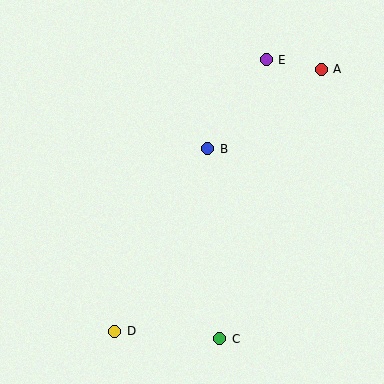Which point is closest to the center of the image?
Point B at (208, 149) is closest to the center.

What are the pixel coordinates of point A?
Point A is at (321, 69).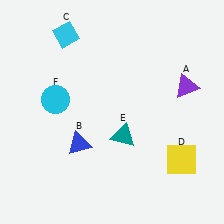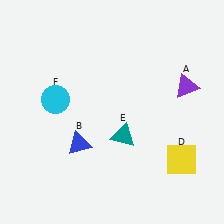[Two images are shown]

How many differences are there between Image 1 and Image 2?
There is 1 difference between the two images.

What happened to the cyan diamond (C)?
The cyan diamond (C) was removed in Image 2. It was in the top-left area of Image 1.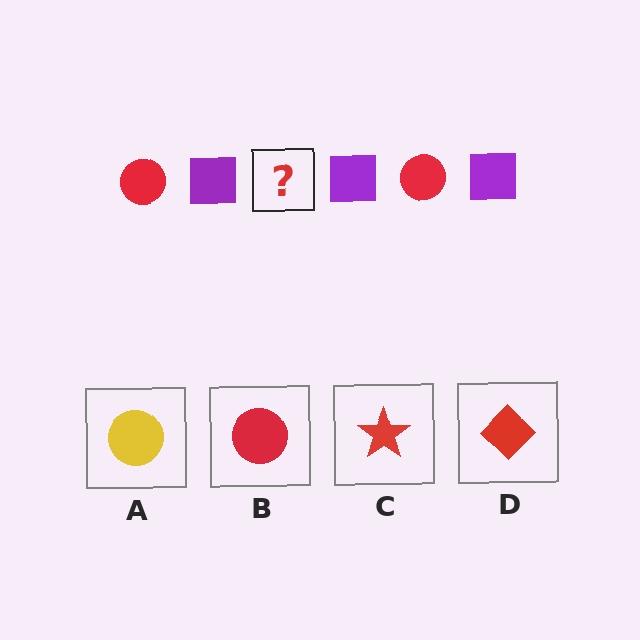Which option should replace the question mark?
Option B.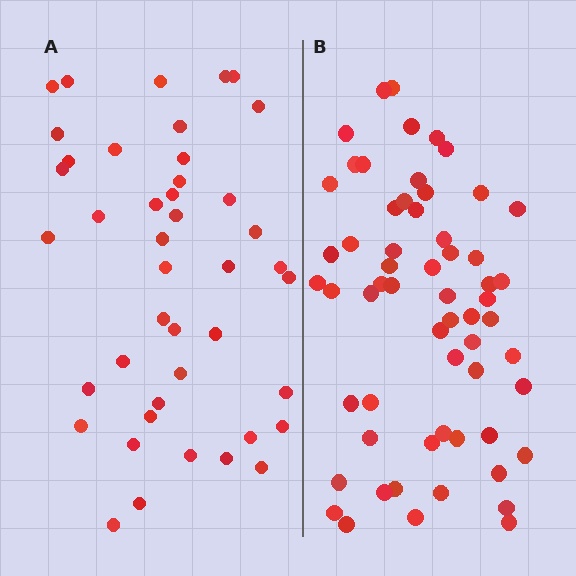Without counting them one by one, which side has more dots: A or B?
Region B (the right region) has more dots.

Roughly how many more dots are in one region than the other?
Region B has approximately 15 more dots than region A.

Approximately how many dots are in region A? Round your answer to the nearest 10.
About 40 dots. (The exact count is 43, which rounds to 40.)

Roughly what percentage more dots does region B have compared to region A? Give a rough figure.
About 40% more.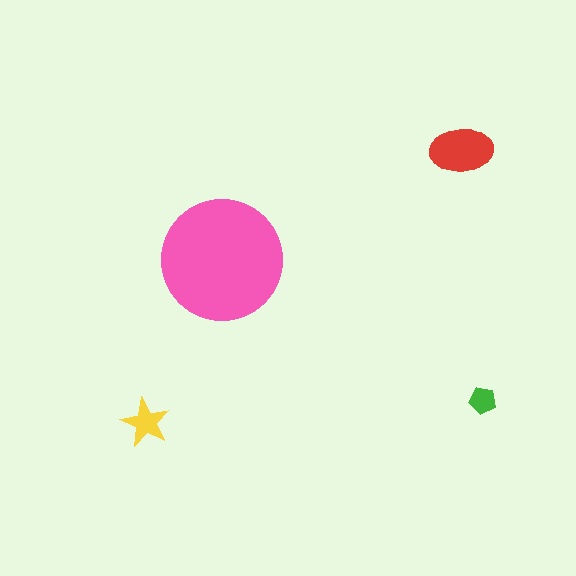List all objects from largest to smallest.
The pink circle, the red ellipse, the yellow star, the green pentagon.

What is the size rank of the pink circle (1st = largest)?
1st.